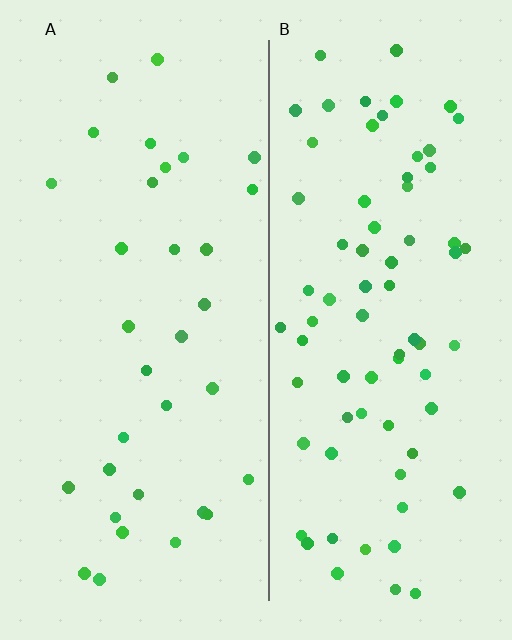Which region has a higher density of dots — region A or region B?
B (the right).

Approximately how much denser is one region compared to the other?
Approximately 2.2× — region B over region A.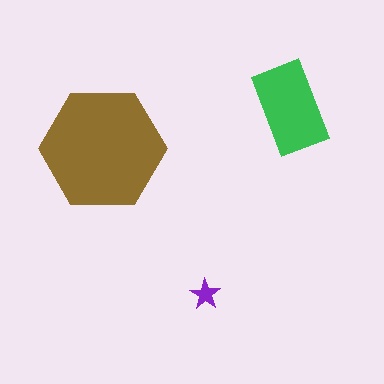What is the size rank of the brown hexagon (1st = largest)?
1st.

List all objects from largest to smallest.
The brown hexagon, the green rectangle, the purple star.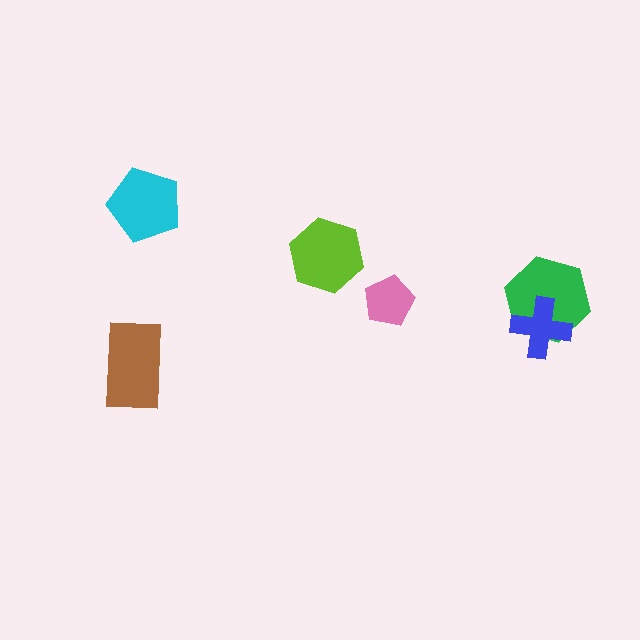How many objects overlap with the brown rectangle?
0 objects overlap with the brown rectangle.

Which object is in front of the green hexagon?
The blue cross is in front of the green hexagon.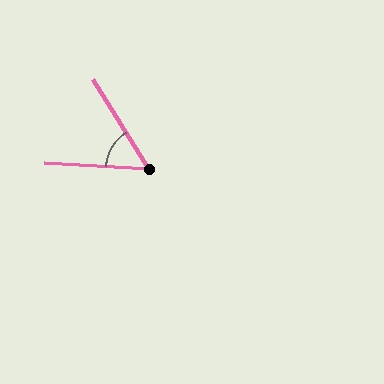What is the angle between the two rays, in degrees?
Approximately 55 degrees.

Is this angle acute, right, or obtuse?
It is acute.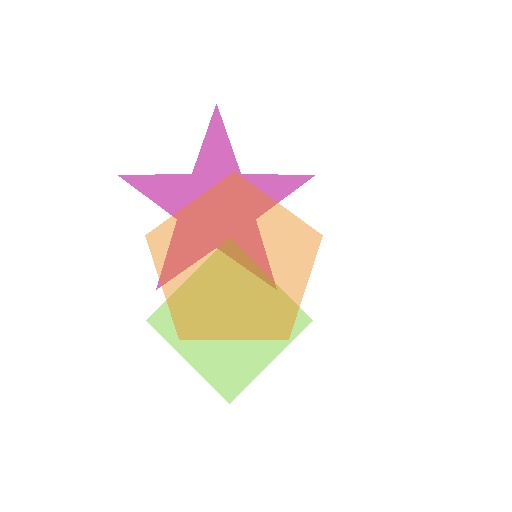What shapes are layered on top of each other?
The layered shapes are: a magenta star, a lime diamond, an orange pentagon.